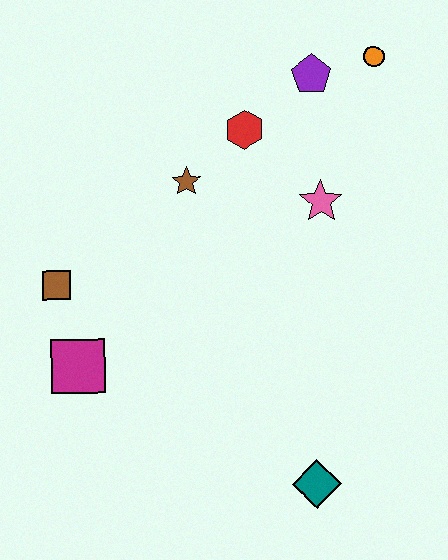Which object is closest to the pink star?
The red hexagon is closest to the pink star.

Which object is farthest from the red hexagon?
The teal diamond is farthest from the red hexagon.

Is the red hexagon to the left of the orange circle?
Yes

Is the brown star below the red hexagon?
Yes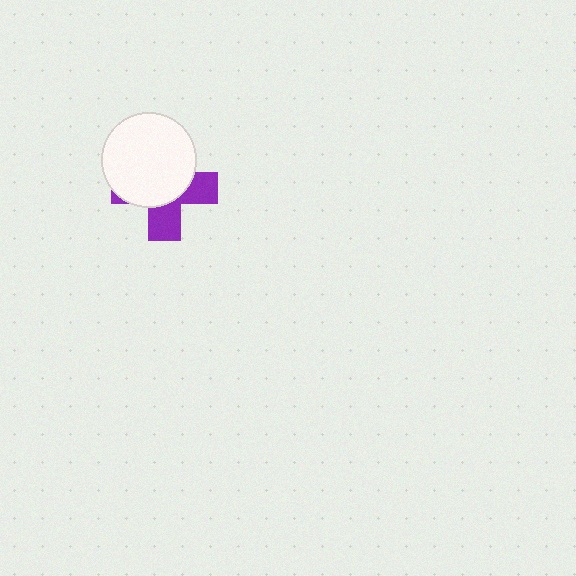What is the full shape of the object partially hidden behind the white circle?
The partially hidden object is a purple cross.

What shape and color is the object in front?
The object in front is a white circle.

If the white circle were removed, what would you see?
You would see the complete purple cross.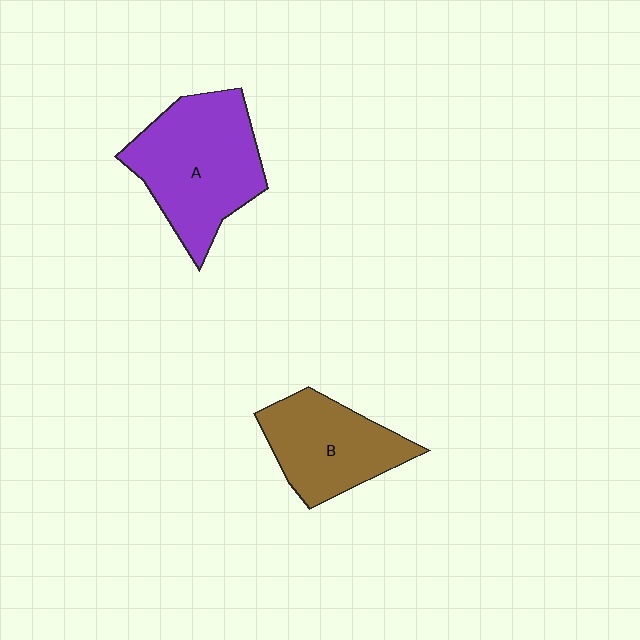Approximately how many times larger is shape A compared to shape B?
Approximately 1.4 times.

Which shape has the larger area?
Shape A (purple).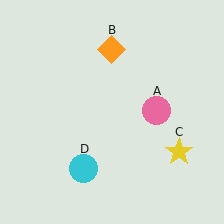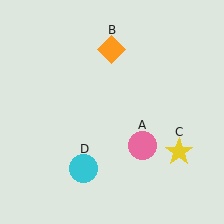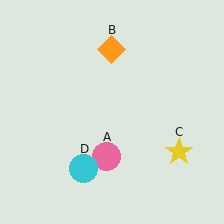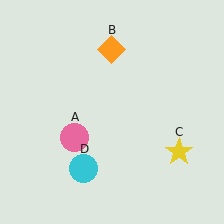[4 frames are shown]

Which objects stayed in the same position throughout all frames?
Orange diamond (object B) and yellow star (object C) and cyan circle (object D) remained stationary.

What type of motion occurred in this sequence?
The pink circle (object A) rotated clockwise around the center of the scene.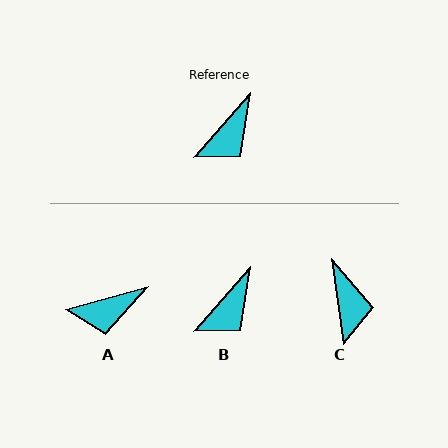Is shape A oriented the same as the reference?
No, it is off by about 34 degrees.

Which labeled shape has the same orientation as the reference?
B.